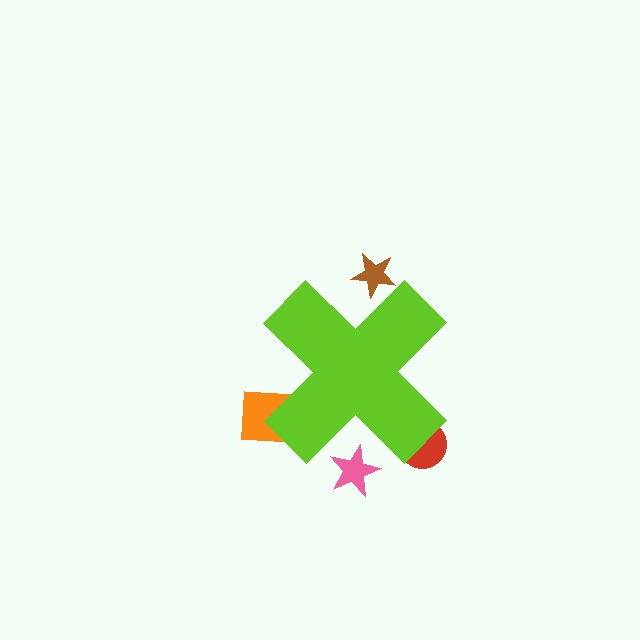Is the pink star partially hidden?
Yes, the pink star is partially hidden behind the lime cross.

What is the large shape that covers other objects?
A lime cross.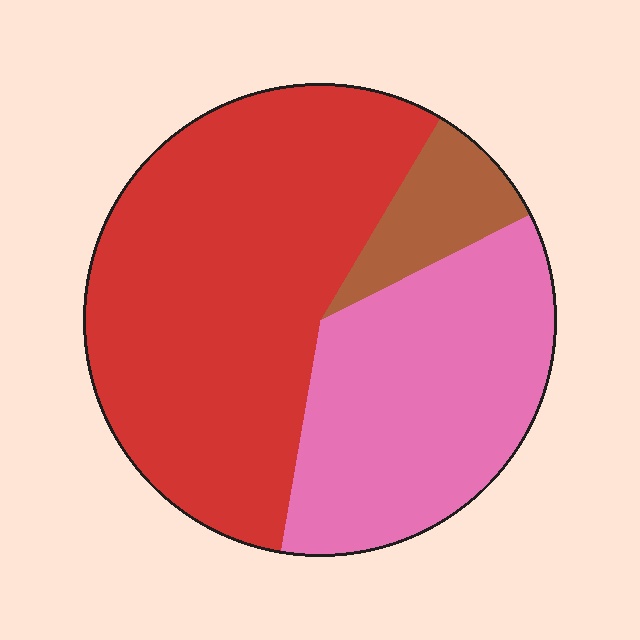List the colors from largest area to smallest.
From largest to smallest: red, pink, brown.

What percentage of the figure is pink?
Pink covers 35% of the figure.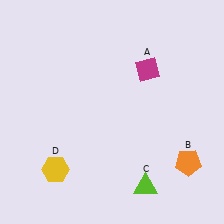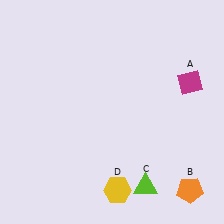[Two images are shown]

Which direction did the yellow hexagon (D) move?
The yellow hexagon (D) moved right.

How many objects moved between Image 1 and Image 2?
3 objects moved between the two images.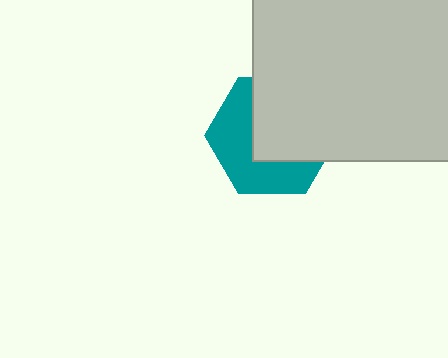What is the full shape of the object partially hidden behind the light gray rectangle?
The partially hidden object is a teal hexagon.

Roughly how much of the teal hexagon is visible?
About half of it is visible (roughly 47%).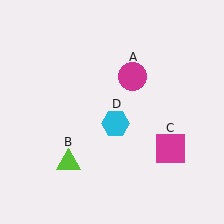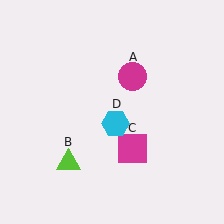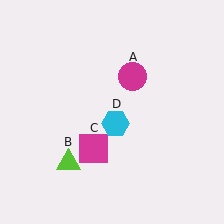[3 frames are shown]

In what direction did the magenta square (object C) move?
The magenta square (object C) moved left.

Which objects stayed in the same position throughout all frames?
Magenta circle (object A) and lime triangle (object B) and cyan hexagon (object D) remained stationary.